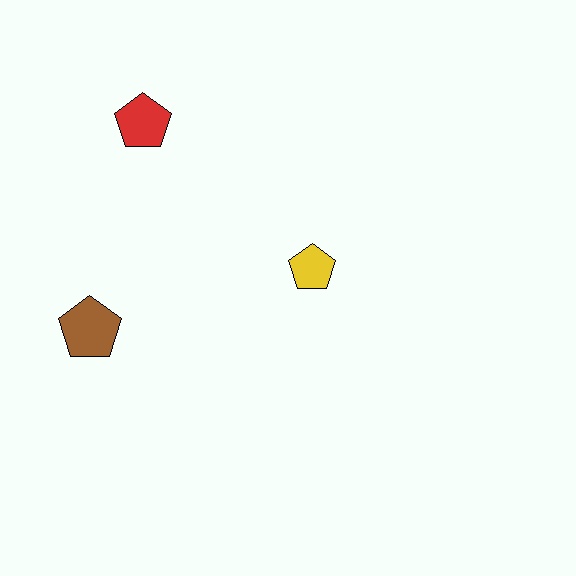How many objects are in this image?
There are 3 objects.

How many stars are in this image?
There are no stars.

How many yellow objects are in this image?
There is 1 yellow object.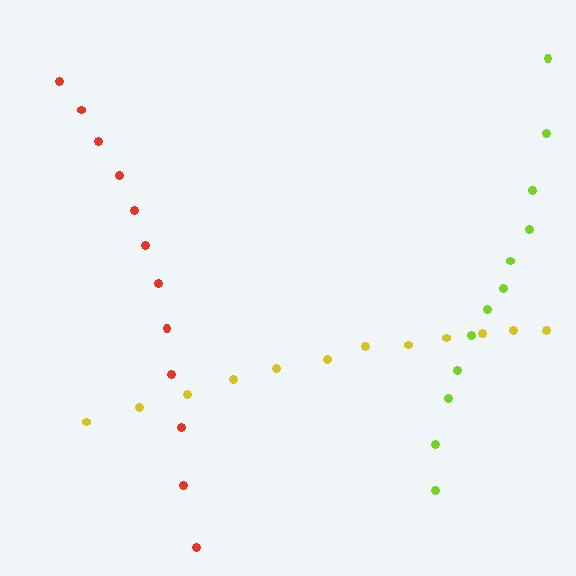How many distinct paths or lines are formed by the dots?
There are 3 distinct paths.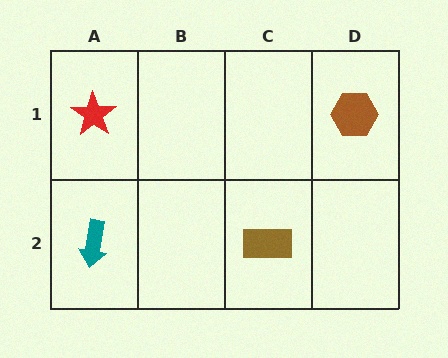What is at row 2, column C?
A brown rectangle.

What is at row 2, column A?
A teal arrow.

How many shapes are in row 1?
2 shapes.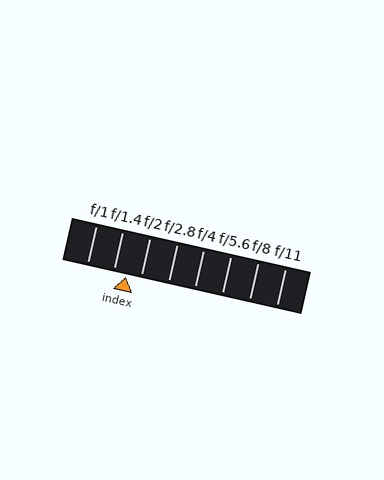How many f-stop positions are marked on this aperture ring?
There are 8 f-stop positions marked.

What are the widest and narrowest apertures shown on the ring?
The widest aperture shown is f/1 and the narrowest is f/11.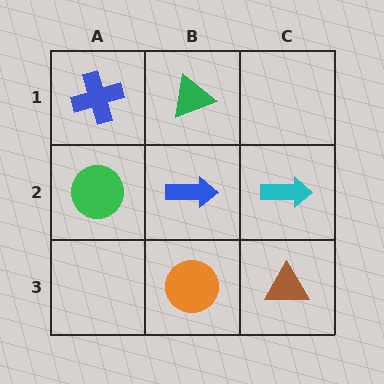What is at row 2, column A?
A green circle.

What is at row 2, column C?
A cyan arrow.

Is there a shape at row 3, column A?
No, that cell is empty.